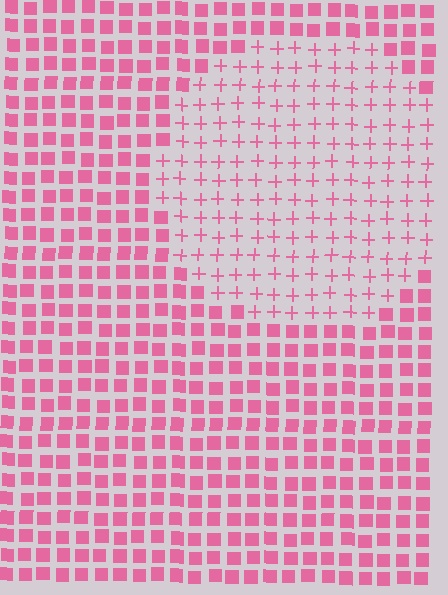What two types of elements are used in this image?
The image uses plus signs inside the circle region and squares outside it.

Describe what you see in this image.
The image is filled with small pink elements arranged in a uniform grid. A circle-shaped region contains plus signs, while the surrounding area contains squares. The boundary is defined purely by the change in element shape.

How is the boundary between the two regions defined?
The boundary is defined by a change in element shape: plus signs inside vs. squares outside. All elements share the same color and spacing.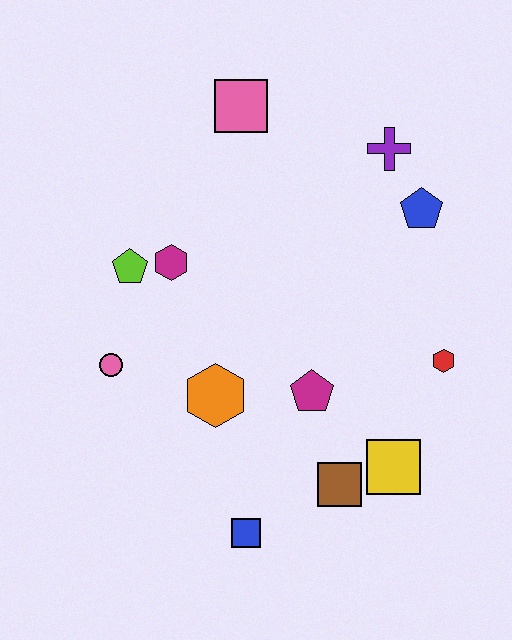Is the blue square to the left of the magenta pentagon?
Yes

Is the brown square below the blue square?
No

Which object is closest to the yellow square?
The brown square is closest to the yellow square.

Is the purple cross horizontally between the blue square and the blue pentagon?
Yes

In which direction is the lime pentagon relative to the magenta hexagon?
The lime pentagon is to the left of the magenta hexagon.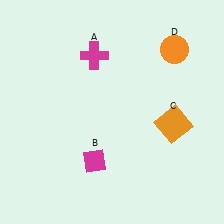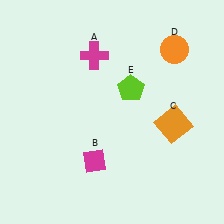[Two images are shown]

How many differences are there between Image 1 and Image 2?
There is 1 difference between the two images.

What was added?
A lime pentagon (E) was added in Image 2.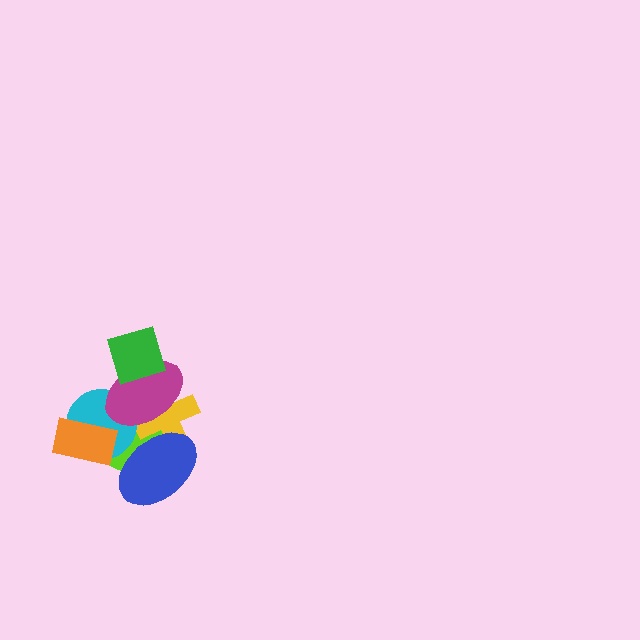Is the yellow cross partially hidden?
Yes, it is partially covered by another shape.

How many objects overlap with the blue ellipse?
4 objects overlap with the blue ellipse.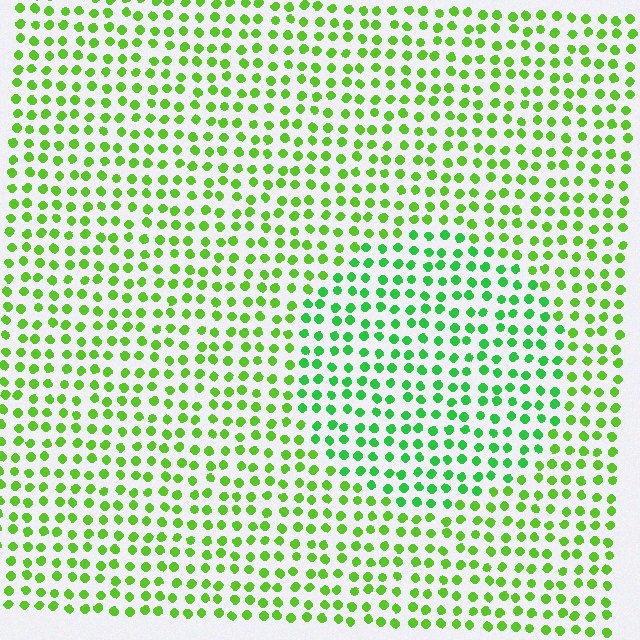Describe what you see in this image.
The image is filled with small lime elements in a uniform arrangement. A circle-shaped region is visible where the elements are tinted to a slightly different hue, forming a subtle color boundary.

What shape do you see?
I see a circle.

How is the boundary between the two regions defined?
The boundary is defined purely by a slight shift in hue (about 28 degrees). Spacing, size, and orientation are identical on both sides.